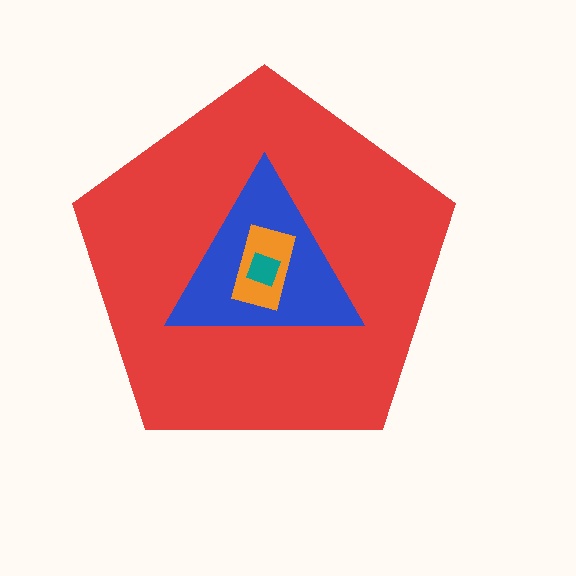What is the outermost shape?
The red pentagon.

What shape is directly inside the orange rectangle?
The teal square.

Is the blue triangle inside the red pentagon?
Yes.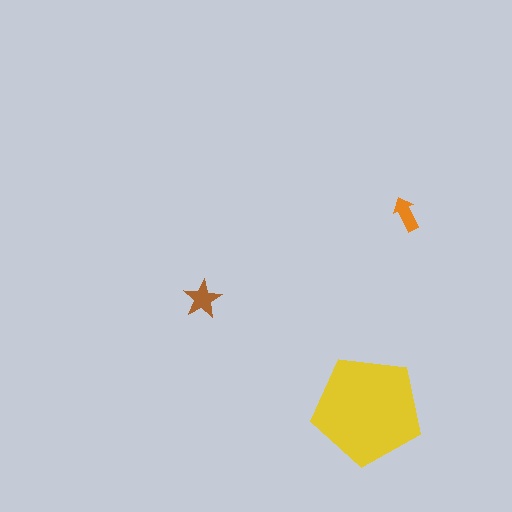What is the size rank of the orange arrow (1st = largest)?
3rd.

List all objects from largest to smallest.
The yellow pentagon, the brown star, the orange arrow.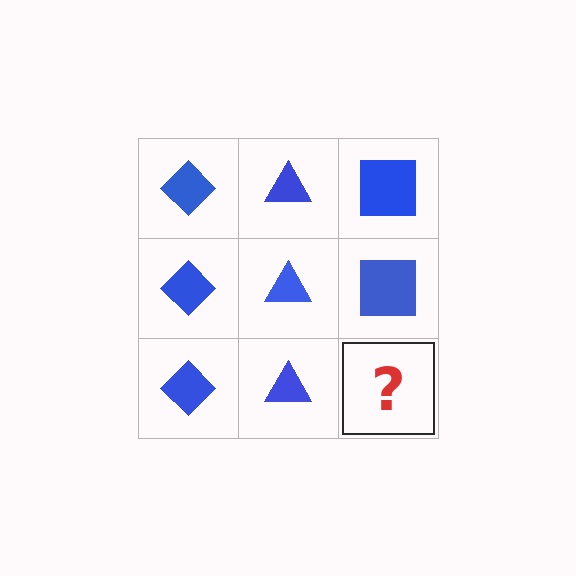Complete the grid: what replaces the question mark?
The question mark should be replaced with a blue square.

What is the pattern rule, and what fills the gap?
The rule is that each column has a consistent shape. The gap should be filled with a blue square.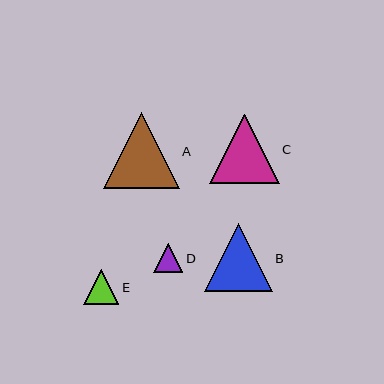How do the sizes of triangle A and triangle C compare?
Triangle A and triangle C are approximately the same size.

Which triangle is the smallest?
Triangle D is the smallest with a size of approximately 29 pixels.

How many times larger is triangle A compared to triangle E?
Triangle A is approximately 2.2 times the size of triangle E.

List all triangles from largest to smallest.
From largest to smallest: A, C, B, E, D.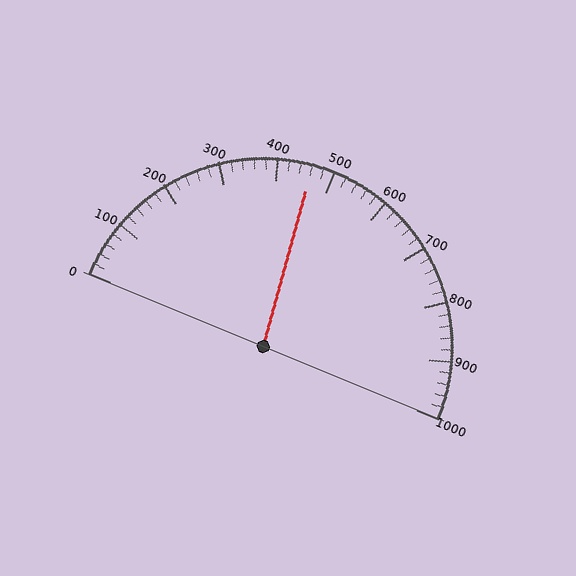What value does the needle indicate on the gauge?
The needle indicates approximately 460.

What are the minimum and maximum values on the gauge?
The gauge ranges from 0 to 1000.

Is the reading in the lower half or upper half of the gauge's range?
The reading is in the lower half of the range (0 to 1000).